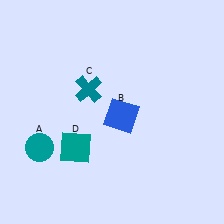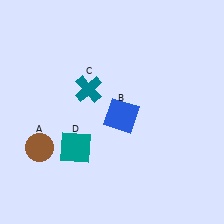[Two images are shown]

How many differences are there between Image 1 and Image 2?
There is 1 difference between the two images.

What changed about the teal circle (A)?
In Image 1, A is teal. In Image 2, it changed to brown.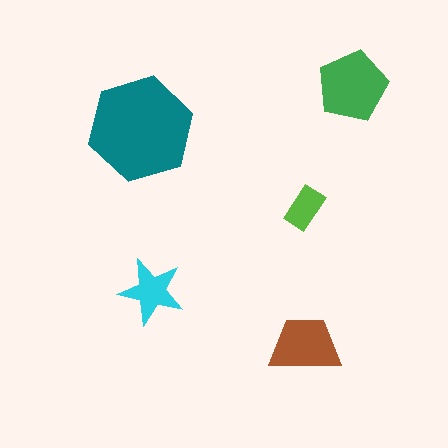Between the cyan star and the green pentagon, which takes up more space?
The green pentagon.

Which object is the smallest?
The lime rectangle.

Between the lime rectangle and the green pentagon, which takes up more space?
The green pentagon.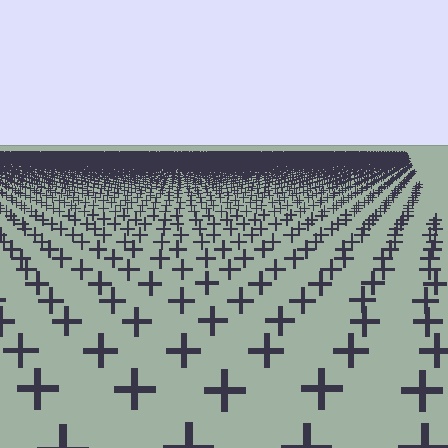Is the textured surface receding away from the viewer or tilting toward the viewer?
The surface is receding away from the viewer. Texture elements get smaller and denser toward the top.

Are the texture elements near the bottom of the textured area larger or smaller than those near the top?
Larger. Near the bottom, elements are closer to the viewer and appear at a bigger on-screen size.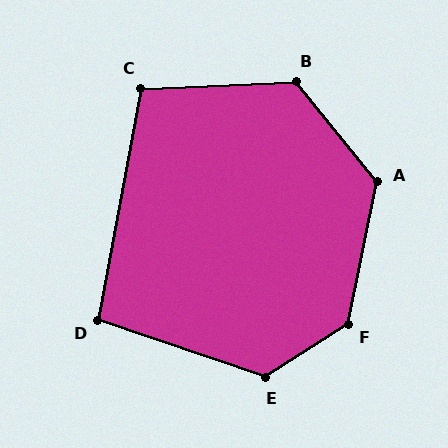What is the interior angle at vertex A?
Approximately 129 degrees (obtuse).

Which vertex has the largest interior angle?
F, at approximately 135 degrees.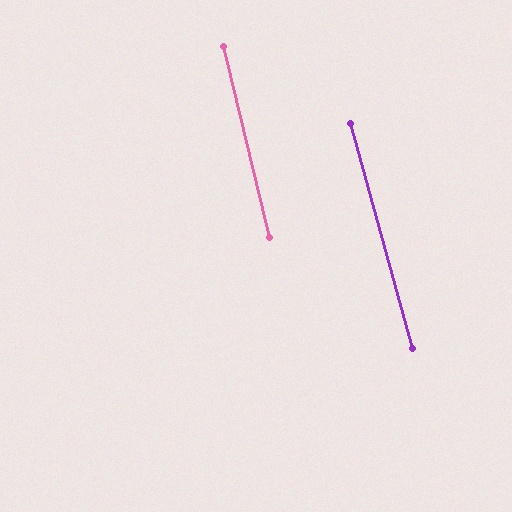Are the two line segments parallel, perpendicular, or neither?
Parallel — their directions differ by only 1.6°.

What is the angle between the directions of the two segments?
Approximately 2 degrees.